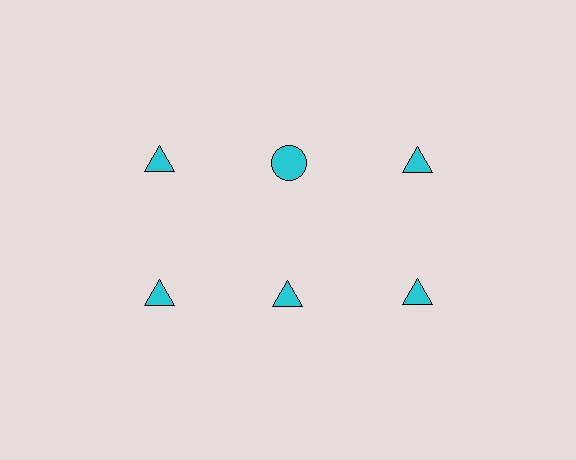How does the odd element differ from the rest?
It has a different shape: circle instead of triangle.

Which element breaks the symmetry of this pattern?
The cyan circle in the top row, second from left column breaks the symmetry. All other shapes are cyan triangles.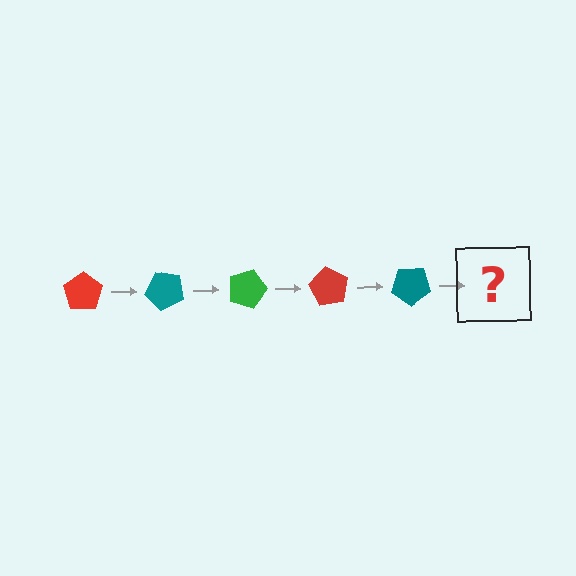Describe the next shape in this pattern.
It should be a green pentagon, rotated 225 degrees from the start.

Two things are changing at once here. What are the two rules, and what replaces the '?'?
The two rules are that it rotates 45 degrees each step and the color cycles through red, teal, and green. The '?' should be a green pentagon, rotated 225 degrees from the start.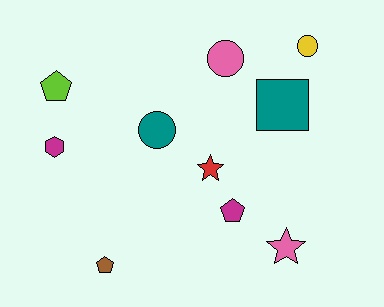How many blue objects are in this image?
There are no blue objects.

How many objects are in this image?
There are 10 objects.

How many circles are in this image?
There are 3 circles.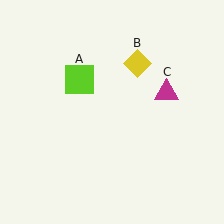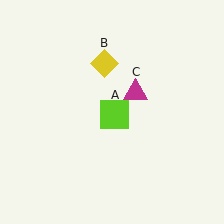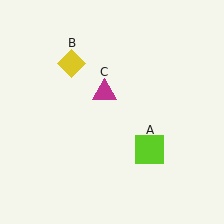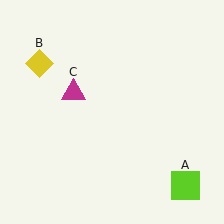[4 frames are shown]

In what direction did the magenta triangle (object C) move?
The magenta triangle (object C) moved left.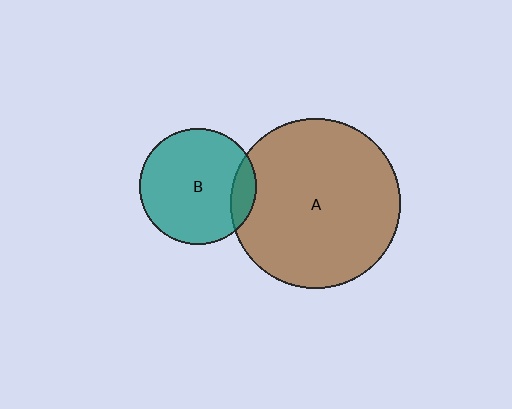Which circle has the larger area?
Circle A (brown).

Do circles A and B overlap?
Yes.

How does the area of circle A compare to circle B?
Approximately 2.1 times.